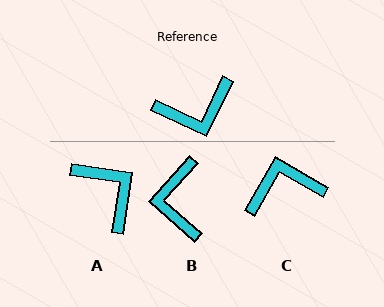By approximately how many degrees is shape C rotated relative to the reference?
Approximately 176 degrees counter-clockwise.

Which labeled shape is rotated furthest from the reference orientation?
C, about 176 degrees away.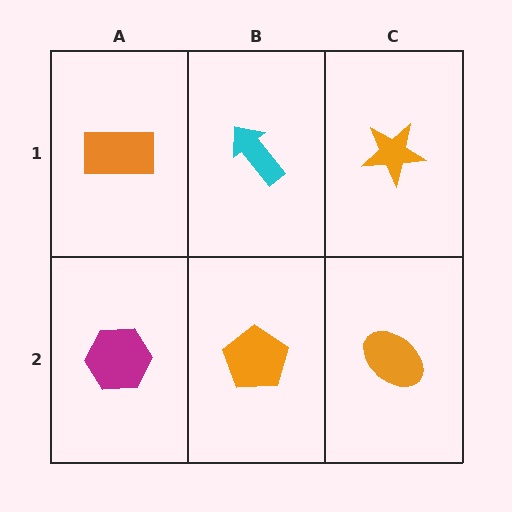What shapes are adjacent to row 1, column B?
An orange pentagon (row 2, column B), an orange rectangle (row 1, column A), an orange star (row 1, column C).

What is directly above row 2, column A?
An orange rectangle.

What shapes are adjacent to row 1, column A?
A magenta hexagon (row 2, column A), a cyan arrow (row 1, column B).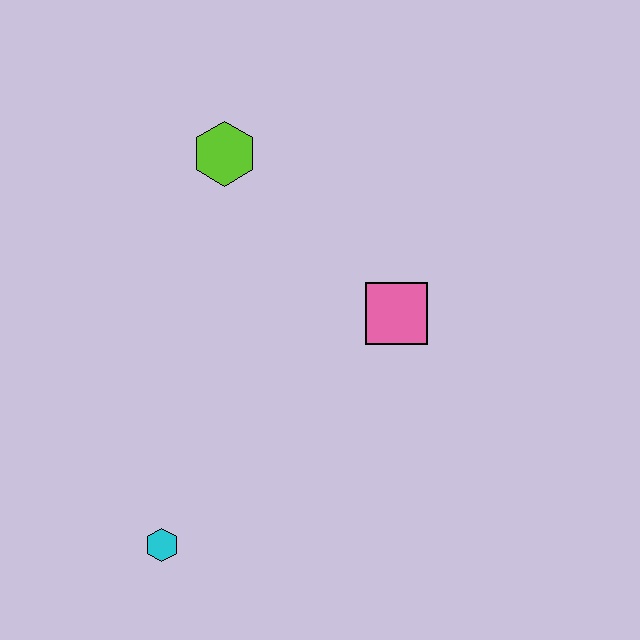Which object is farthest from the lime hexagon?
The cyan hexagon is farthest from the lime hexagon.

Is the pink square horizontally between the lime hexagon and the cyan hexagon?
No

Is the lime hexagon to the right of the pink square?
No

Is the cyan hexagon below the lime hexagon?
Yes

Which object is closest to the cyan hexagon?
The pink square is closest to the cyan hexagon.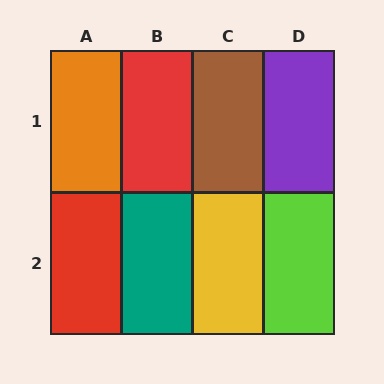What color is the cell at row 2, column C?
Yellow.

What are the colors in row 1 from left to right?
Orange, red, brown, purple.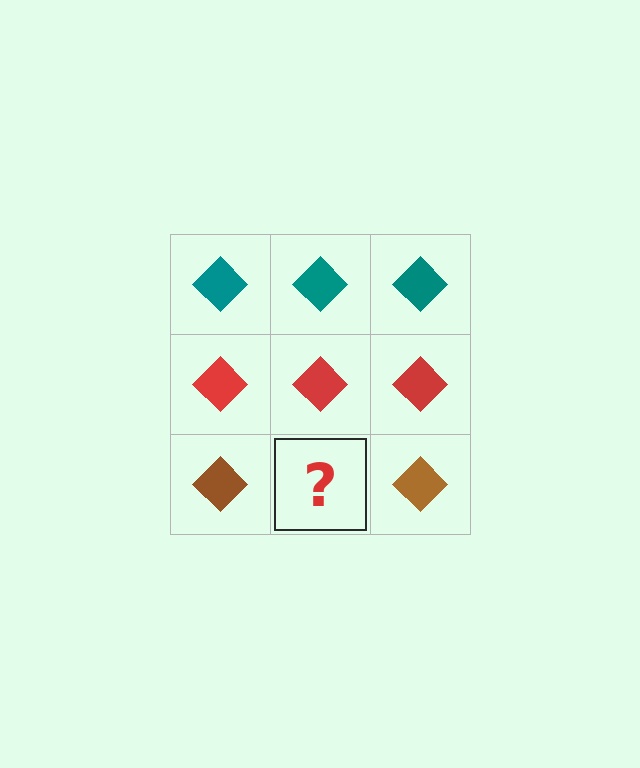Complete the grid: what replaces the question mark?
The question mark should be replaced with a brown diamond.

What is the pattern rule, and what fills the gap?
The rule is that each row has a consistent color. The gap should be filled with a brown diamond.